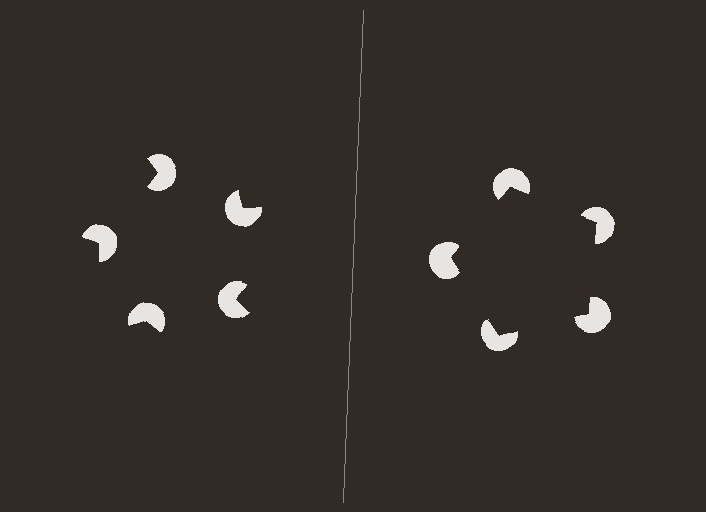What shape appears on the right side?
An illusory pentagon.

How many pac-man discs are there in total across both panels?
10 — 5 on each side.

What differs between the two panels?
The pac-man discs are positioned identically on both sides; only the wedge orientations differ. On the right they align to a pentagon; on the left they are misaligned.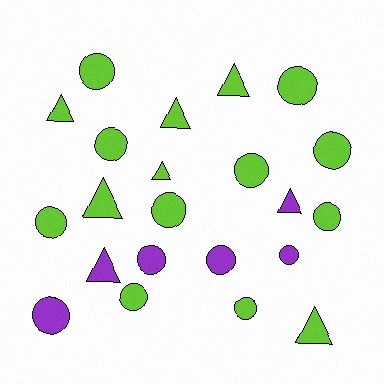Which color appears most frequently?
Lime, with 16 objects.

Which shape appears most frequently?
Circle, with 14 objects.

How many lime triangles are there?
There are 6 lime triangles.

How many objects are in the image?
There are 22 objects.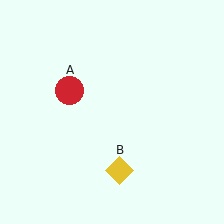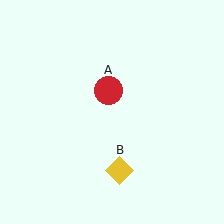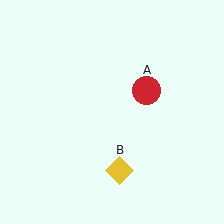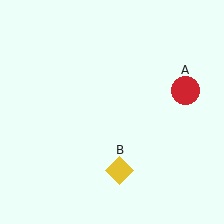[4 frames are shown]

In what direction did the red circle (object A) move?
The red circle (object A) moved right.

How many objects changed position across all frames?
1 object changed position: red circle (object A).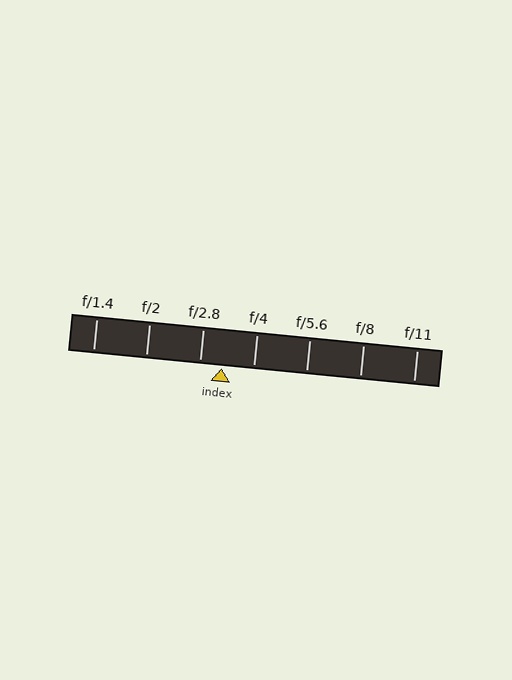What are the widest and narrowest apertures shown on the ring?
The widest aperture shown is f/1.4 and the narrowest is f/11.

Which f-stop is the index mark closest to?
The index mark is closest to f/2.8.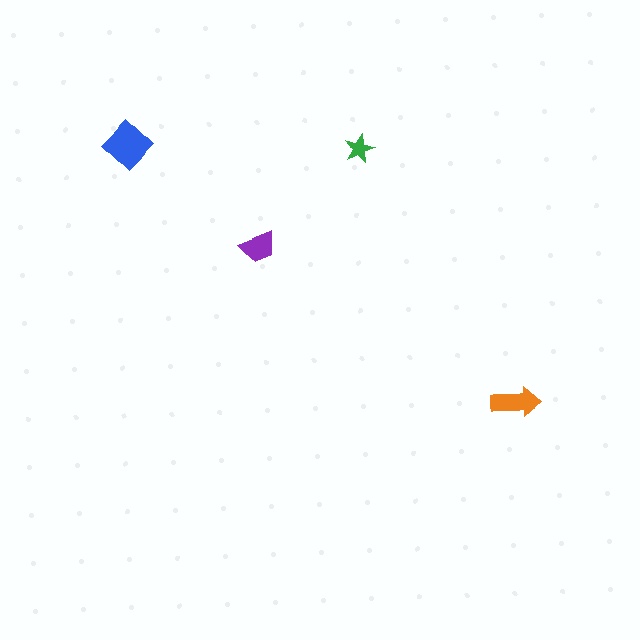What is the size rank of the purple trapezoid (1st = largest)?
3rd.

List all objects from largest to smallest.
The blue diamond, the orange arrow, the purple trapezoid, the green star.